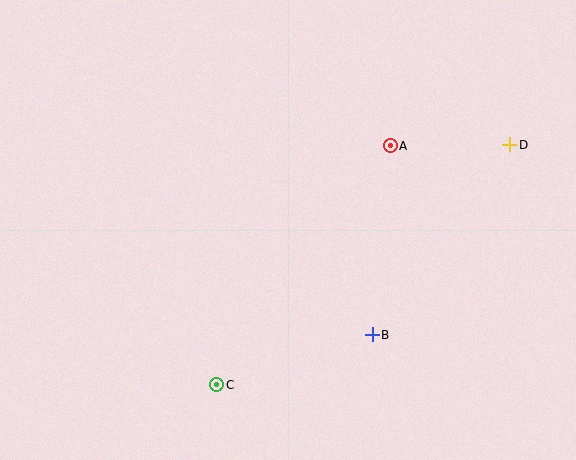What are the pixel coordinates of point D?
Point D is at (510, 145).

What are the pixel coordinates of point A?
Point A is at (390, 146).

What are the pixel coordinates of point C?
Point C is at (217, 385).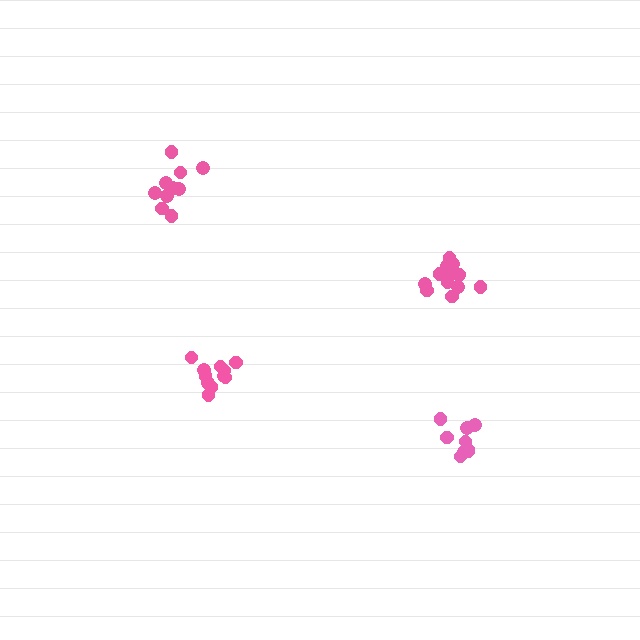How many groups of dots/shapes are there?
There are 4 groups.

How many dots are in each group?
Group 1: 10 dots, Group 2: 10 dots, Group 3: 11 dots, Group 4: 15 dots (46 total).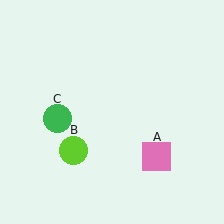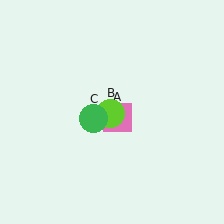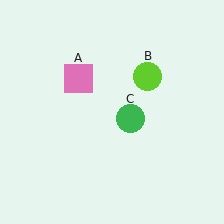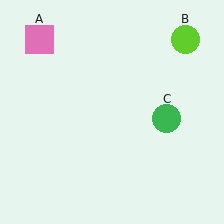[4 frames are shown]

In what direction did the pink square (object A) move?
The pink square (object A) moved up and to the left.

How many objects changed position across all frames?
3 objects changed position: pink square (object A), lime circle (object B), green circle (object C).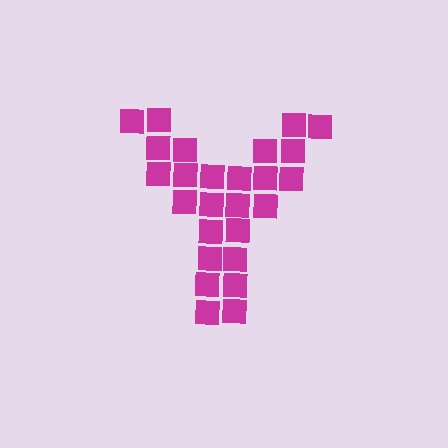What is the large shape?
The large shape is the letter Y.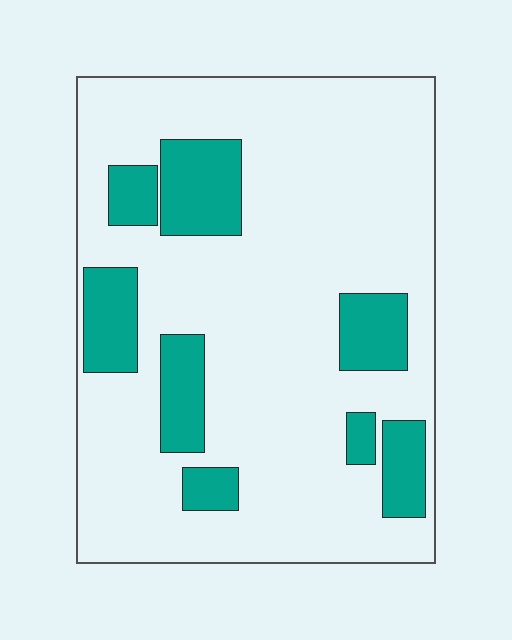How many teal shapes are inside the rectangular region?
8.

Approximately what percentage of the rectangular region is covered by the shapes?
Approximately 20%.